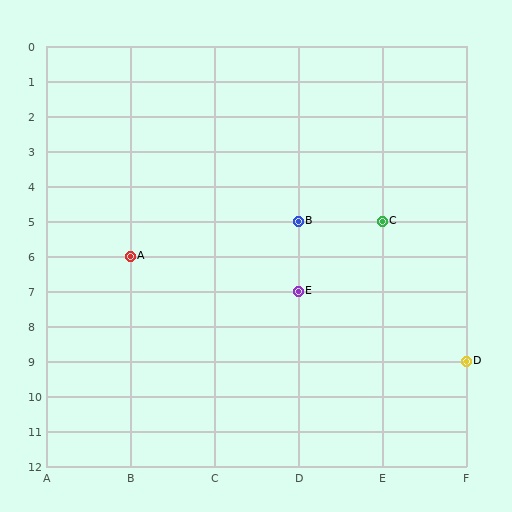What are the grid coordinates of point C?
Point C is at grid coordinates (E, 5).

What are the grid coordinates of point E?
Point E is at grid coordinates (D, 7).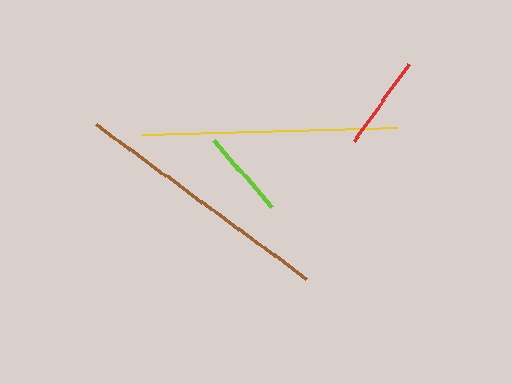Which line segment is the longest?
The brown line is the longest at approximately 261 pixels.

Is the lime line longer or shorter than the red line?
The red line is longer than the lime line.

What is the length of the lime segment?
The lime segment is approximately 89 pixels long.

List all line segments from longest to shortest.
From longest to shortest: brown, yellow, red, lime.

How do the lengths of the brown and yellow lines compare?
The brown and yellow lines are approximately the same length.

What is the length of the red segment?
The red segment is approximately 95 pixels long.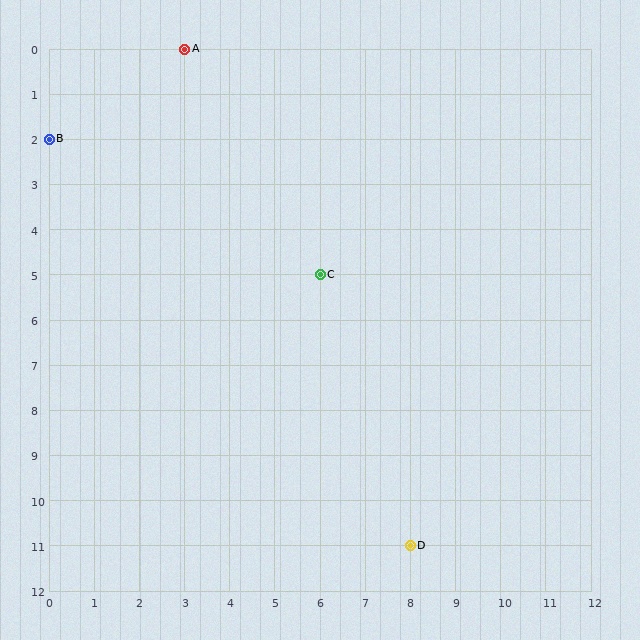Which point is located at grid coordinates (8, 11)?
Point D is at (8, 11).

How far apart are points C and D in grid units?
Points C and D are 2 columns and 6 rows apart (about 6.3 grid units diagonally).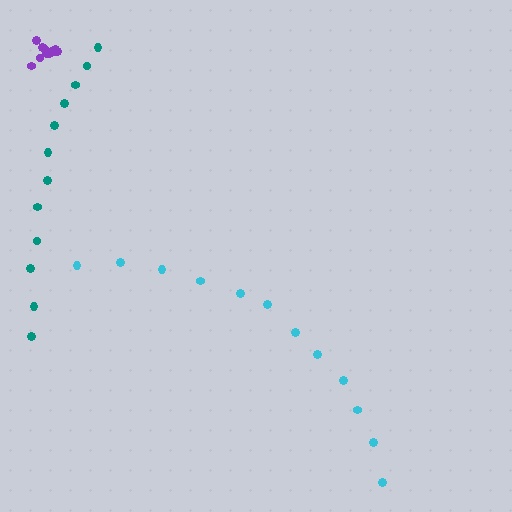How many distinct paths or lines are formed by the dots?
There are 3 distinct paths.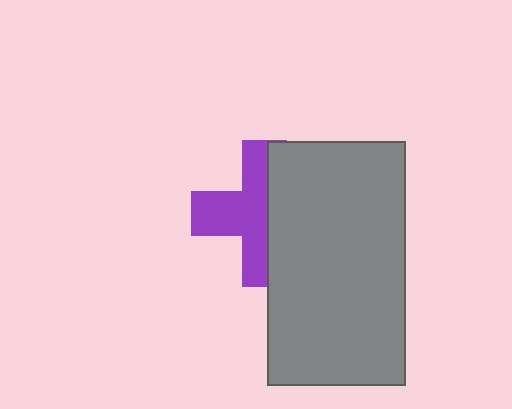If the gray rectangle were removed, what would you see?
You would see the complete purple cross.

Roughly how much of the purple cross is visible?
About half of it is visible (roughly 54%).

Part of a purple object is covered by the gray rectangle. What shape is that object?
It is a cross.